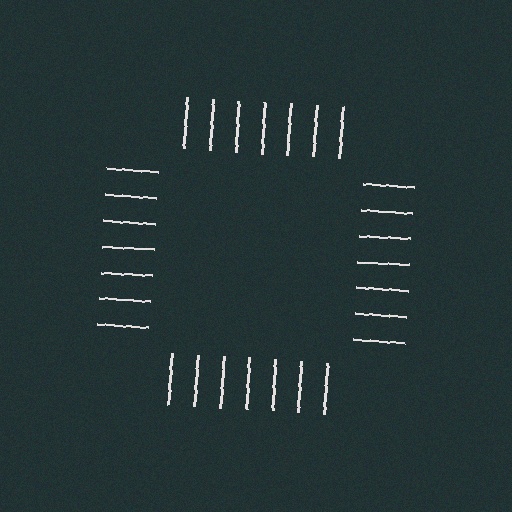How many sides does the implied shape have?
4 sides — the line-ends trace a square.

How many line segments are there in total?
28 — 7 along each of the 4 edges.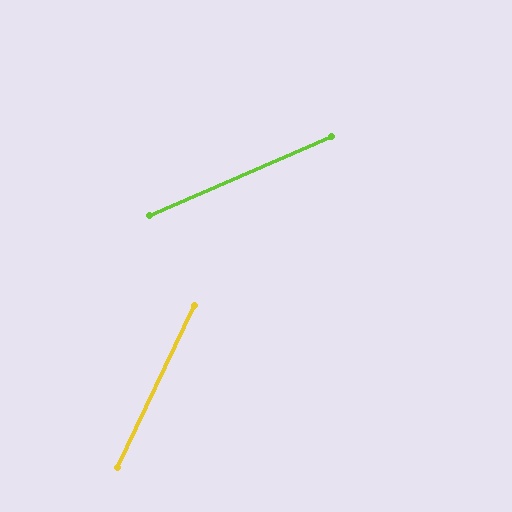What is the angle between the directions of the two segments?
Approximately 41 degrees.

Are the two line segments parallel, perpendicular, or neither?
Neither parallel nor perpendicular — they differ by about 41°.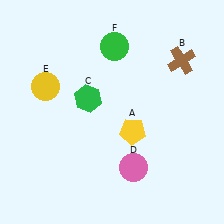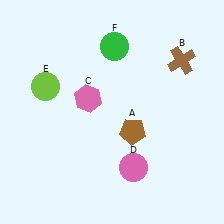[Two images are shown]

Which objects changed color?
A changed from yellow to brown. C changed from green to pink. E changed from yellow to lime.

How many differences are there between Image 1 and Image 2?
There are 3 differences between the two images.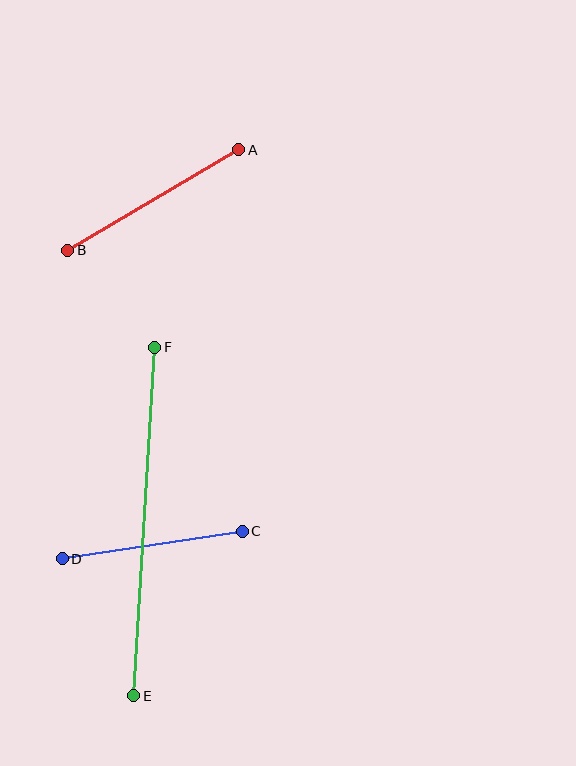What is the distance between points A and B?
The distance is approximately 199 pixels.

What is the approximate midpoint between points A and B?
The midpoint is at approximately (153, 200) pixels.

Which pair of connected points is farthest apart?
Points E and F are farthest apart.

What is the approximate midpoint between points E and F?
The midpoint is at approximately (144, 522) pixels.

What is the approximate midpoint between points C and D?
The midpoint is at approximately (152, 545) pixels.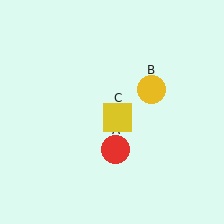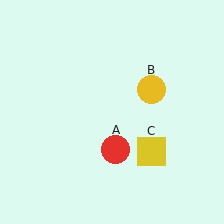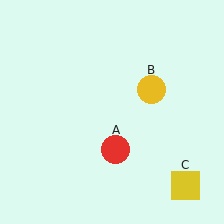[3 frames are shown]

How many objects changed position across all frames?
1 object changed position: yellow square (object C).